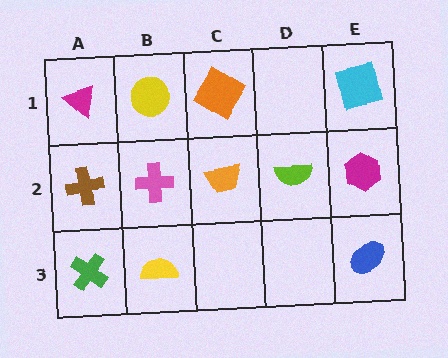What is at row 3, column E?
A blue ellipse.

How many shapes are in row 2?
5 shapes.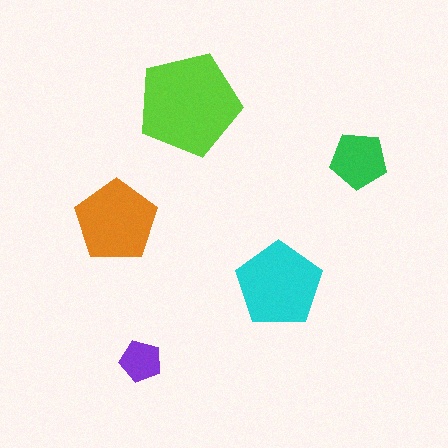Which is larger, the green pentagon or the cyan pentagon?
The cyan one.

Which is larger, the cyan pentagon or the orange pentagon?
The cyan one.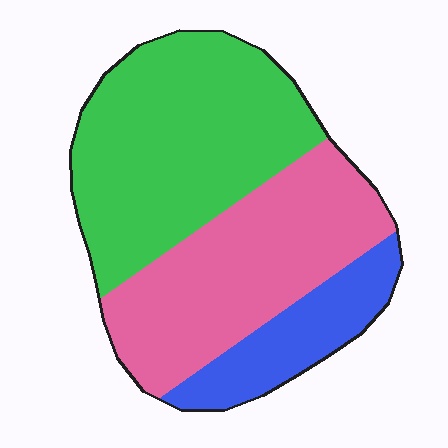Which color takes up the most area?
Green, at roughly 45%.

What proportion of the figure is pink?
Pink takes up about three eighths (3/8) of the figure.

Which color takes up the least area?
Blue, at roughly 15%.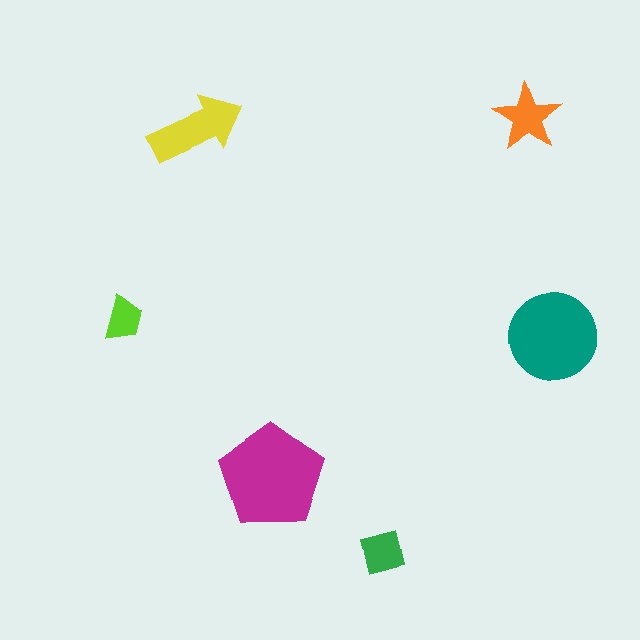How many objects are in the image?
There are 6 objects in the image.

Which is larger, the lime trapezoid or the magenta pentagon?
The magenta pentagon.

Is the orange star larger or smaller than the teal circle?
Smaller.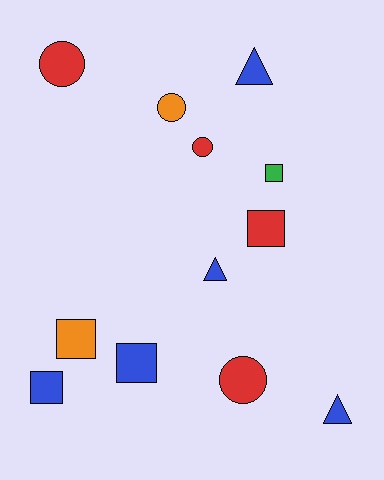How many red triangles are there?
There are no red triangles.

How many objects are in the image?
There are 12 objects.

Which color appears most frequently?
Blue, with 5 objects.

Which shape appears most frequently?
Square, with 5 objects.